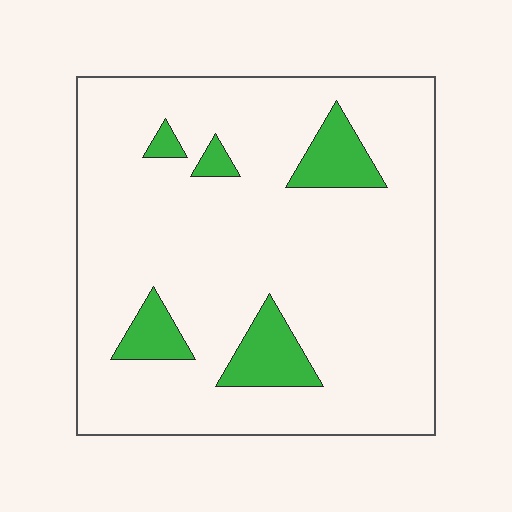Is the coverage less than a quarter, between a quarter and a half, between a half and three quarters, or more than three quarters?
Less than a quarter.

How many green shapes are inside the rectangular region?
5.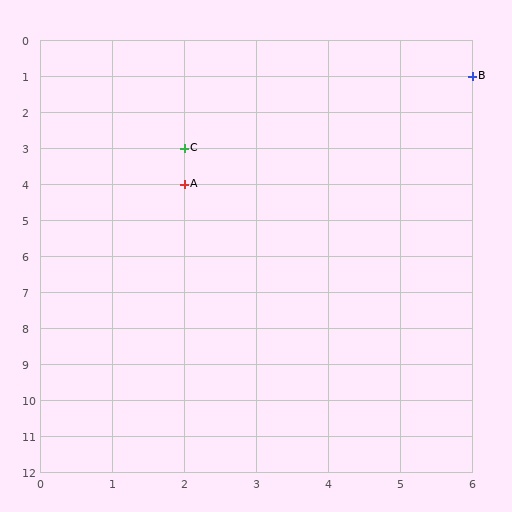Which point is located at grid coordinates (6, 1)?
Point B is at (6, 1).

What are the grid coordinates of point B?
Point B is at grid coordinates (6, 1).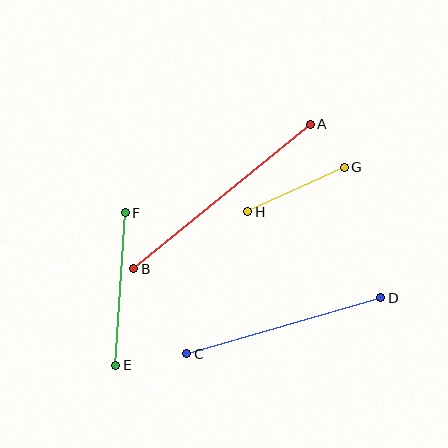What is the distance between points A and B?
The distance is approximately 228 pixels.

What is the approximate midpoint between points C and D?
The midpoint is at approximately (284, 326) pixels.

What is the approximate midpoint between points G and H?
The midpoint is at approximately (296, 190) pixels.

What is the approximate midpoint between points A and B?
The midpoint is at approximately (222, 197) pixels.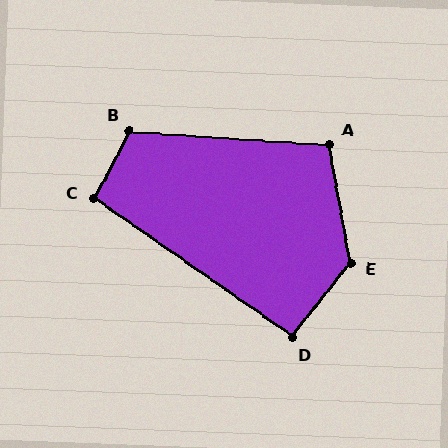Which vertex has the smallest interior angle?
D, at approximately 93 degrees.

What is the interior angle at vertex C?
Approximately 97 degrees (obtuse).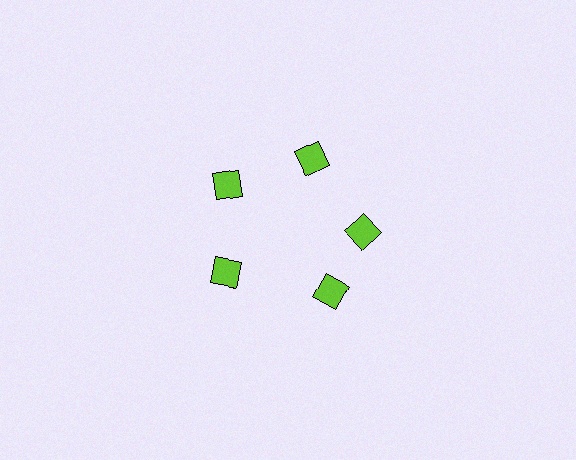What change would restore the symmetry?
The symmetry would be restored by rotating it back into even spacing with its neighbors so that all 5 squares sit at equal angles and equal distance from the center.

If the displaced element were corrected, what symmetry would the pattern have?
It would have 5-fold rotational symmetry — the pattern would map onto itself every 72 degrees.